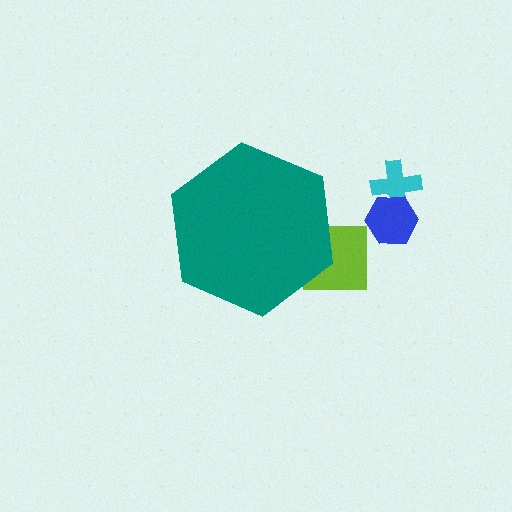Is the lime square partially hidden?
Yes, the lime square is partially hidden behind the teal hexagon.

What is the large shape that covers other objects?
A teal hexagon.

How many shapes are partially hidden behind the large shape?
1 shape is partially hidden.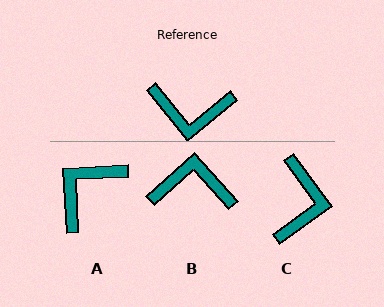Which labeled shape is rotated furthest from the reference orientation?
B, about 177 degrees away.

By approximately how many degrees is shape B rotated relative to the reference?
Approximately 177 degrees clockwise.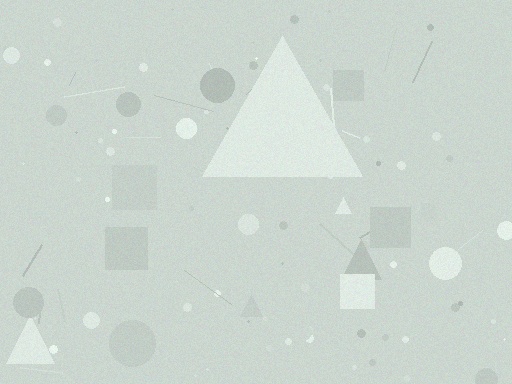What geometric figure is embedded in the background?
A triangle is embedded in the background.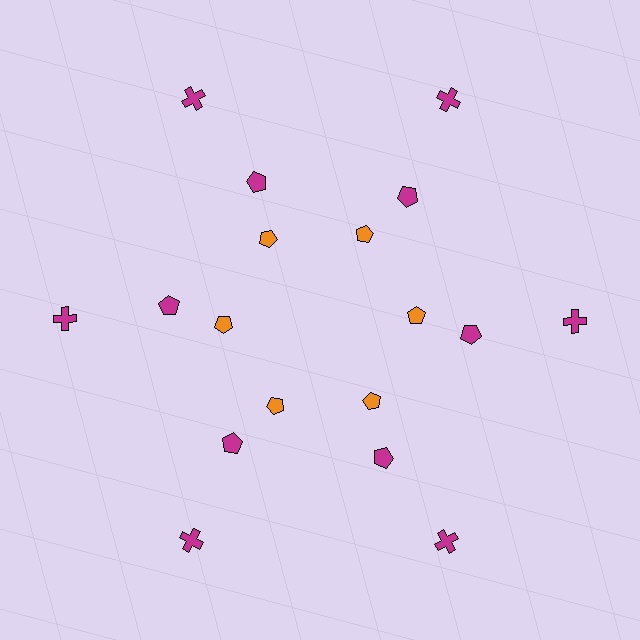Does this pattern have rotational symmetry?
Yes, this pattern has 6-fold rotational symmetry. It looks the same after rotating 60 degrees around the center.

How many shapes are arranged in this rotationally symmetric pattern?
There are 18 shapes, arranged in 6 groups of 3.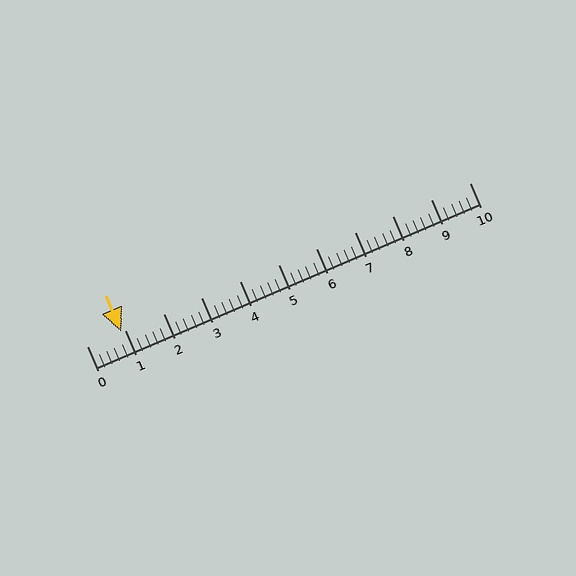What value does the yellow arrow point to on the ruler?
The yellow arrow points to approximately 0.9.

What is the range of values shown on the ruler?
The ruler shows values from 0 to 10.